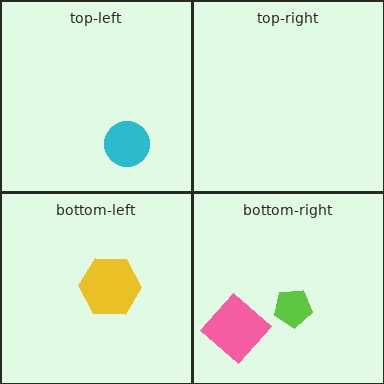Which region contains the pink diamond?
The bottom-right region.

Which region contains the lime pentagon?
The bottom-right region.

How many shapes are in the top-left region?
1.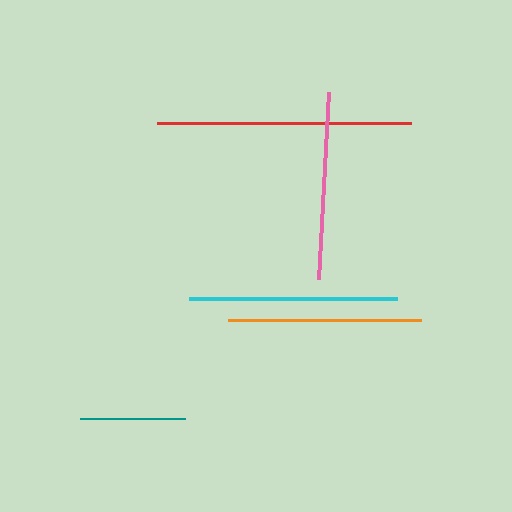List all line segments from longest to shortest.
From longest to shortest: red, cyan, orange, pink, teal.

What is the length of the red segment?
The red segment is approximately 254 pixels long.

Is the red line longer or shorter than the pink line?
The red line is longer than the pink line.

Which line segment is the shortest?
The teal line is the shortest at approximately 105 pixels.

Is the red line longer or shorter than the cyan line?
The red line is longer than the cyan line.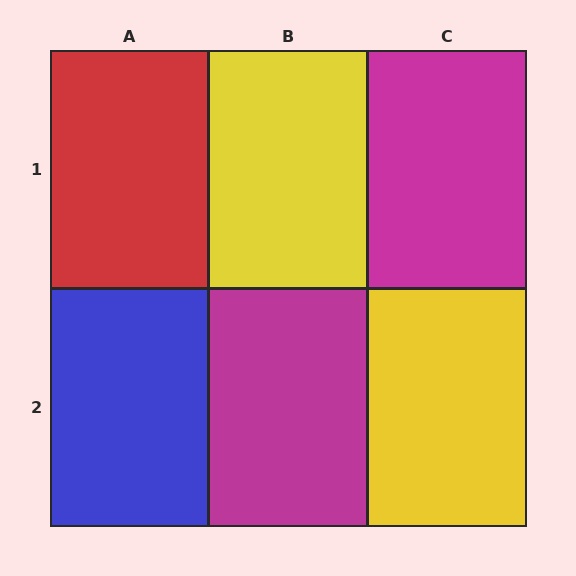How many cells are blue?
1 cell is blue.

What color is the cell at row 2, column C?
Yellow.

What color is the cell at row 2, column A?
Blue.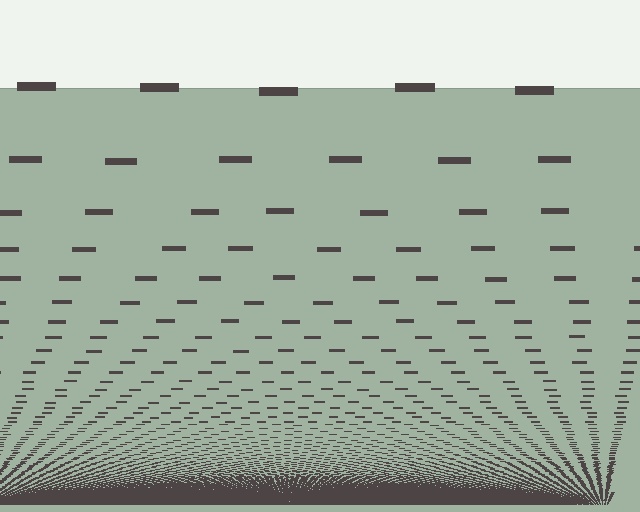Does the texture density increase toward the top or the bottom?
Density increases toward the bottom.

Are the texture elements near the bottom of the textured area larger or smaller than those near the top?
Smaller. The gradient is inverted — elements near the bottom are smaller and denser.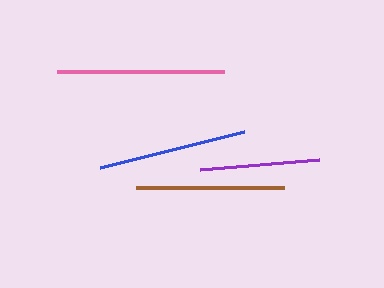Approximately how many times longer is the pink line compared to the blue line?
The pink line is approximately 1.1 times the length of the blue line.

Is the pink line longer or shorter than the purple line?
The pink line is longer than the purple line.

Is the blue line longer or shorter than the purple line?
The blue line is longer than the purple line.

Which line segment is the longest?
The pink line is the longest at approximately 167 pixels.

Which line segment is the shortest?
The purple line is the shortest at approximately 120 pixels.